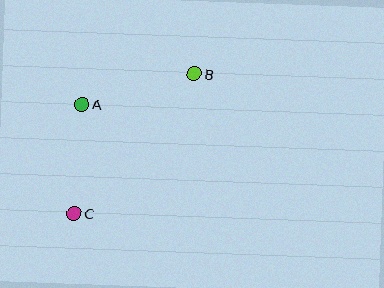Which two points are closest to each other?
Points A and C are closest to each other.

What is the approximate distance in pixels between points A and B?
The distance between A and B is approximately 116 pixels.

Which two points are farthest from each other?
Points B and C are farthest from each other.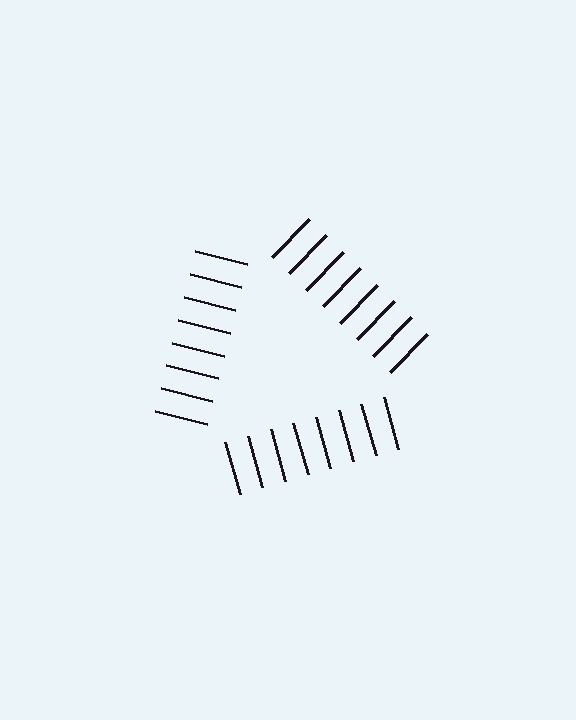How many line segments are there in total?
24 — 8 along each of the 3 edges.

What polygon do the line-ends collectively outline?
An illusory triangle — the line segments terminate on its edges but no continuous stroke is drawn.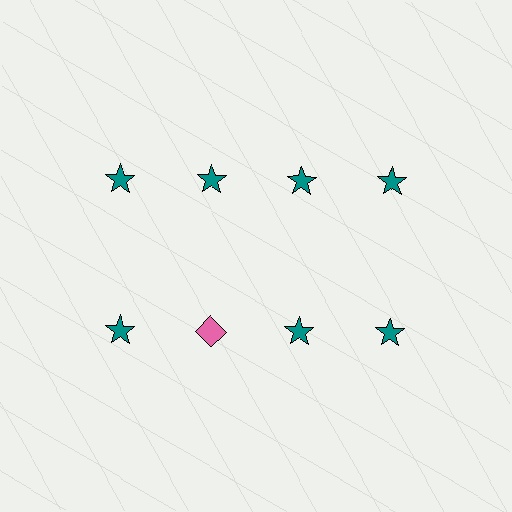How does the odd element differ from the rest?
It differs in both color (pink instead of teal) and shape (diamond instead of star).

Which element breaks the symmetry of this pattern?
The pink diamond in the second row, second from left column breaks the symmetry. All other shapes are teal stars.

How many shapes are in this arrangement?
There are 8 shapes arranged in a grid pattern.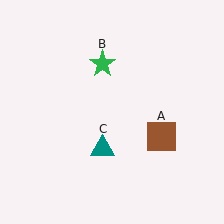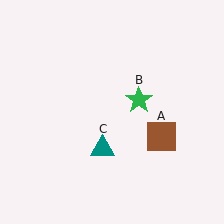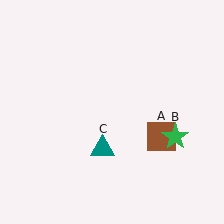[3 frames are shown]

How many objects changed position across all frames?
1 object changed position: green star (object B).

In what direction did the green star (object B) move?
The green star (object B) moved down and to the right.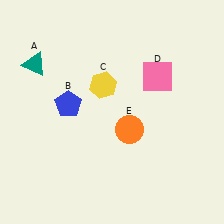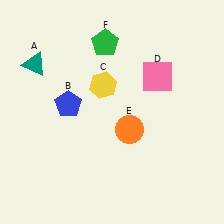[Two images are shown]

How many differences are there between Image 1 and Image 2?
There is 1 difference between the two images.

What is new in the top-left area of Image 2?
A green pentagon (F) was added in the top-left area of Image 2.